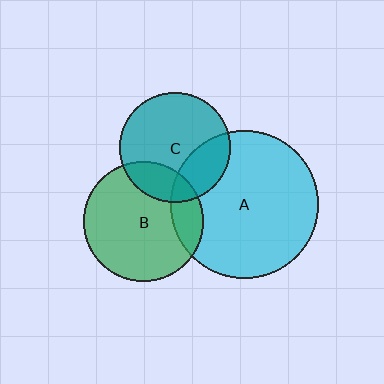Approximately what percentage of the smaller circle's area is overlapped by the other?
Approximately 20%.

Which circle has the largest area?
Circle A (cyan).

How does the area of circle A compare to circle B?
Approximately 1.5 times.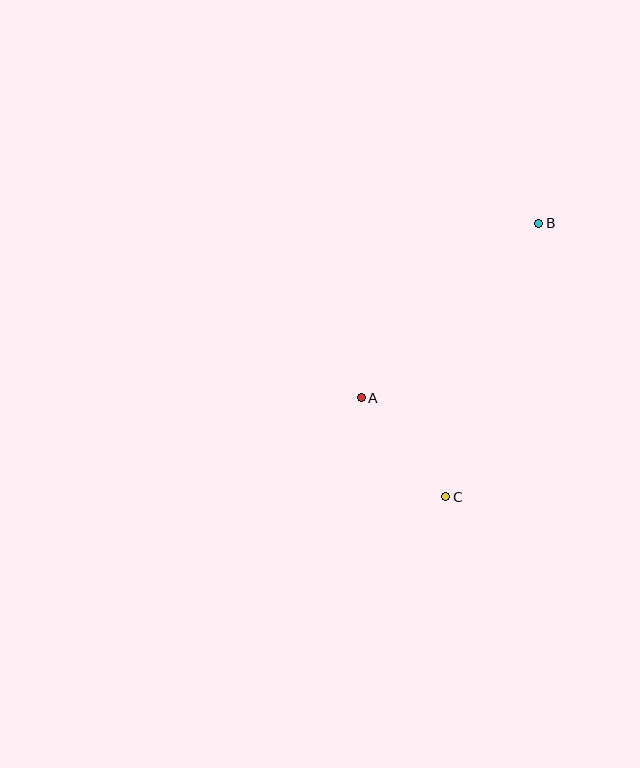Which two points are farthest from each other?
Points B and C are farthest from each other.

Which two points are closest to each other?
Points A and C are closest to each other.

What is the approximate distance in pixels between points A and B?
The distance between A and B is approximately 249 pixels.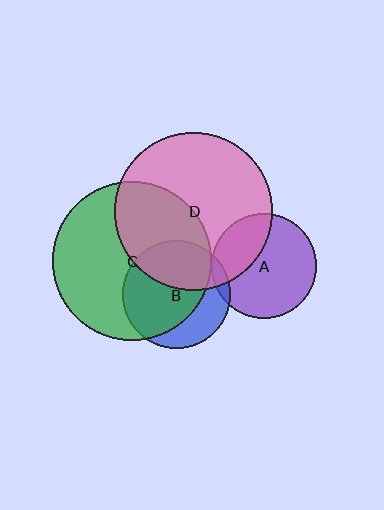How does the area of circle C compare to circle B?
Approximately 2.2 times.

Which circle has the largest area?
Circle C (green).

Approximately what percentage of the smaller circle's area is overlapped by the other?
Approximately 5%.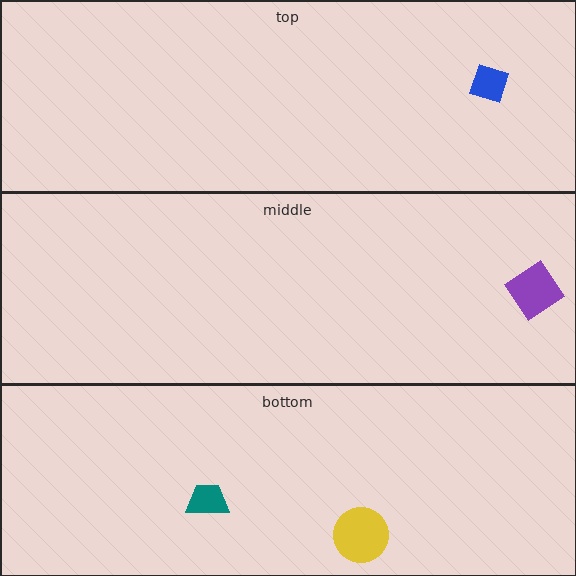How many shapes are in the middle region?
1.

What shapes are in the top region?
The blue diamond.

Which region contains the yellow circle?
The bottom region.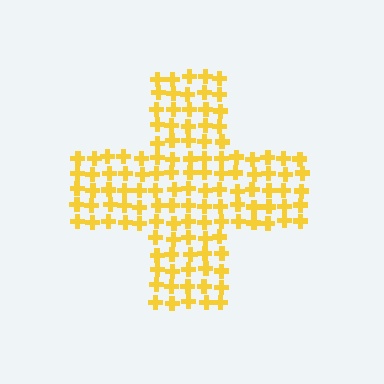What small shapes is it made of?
It is made of small crosses.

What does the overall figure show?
The overall figure shows a cross.